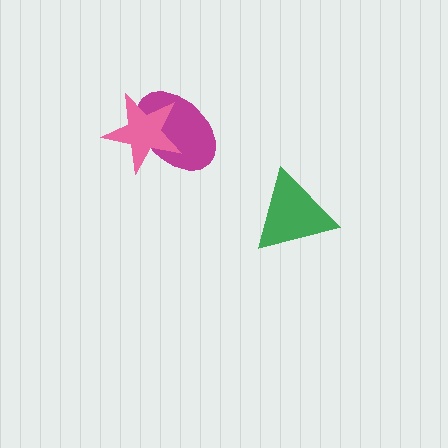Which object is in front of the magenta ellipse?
The pink star is in front of the magenta ellipse.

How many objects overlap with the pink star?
1 object overlaps with the pink star.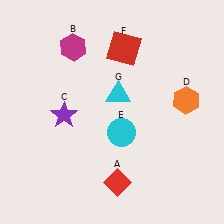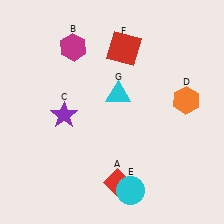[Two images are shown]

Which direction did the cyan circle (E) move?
The cyan circle (E) moved down.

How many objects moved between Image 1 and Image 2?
1 object moved between the two images.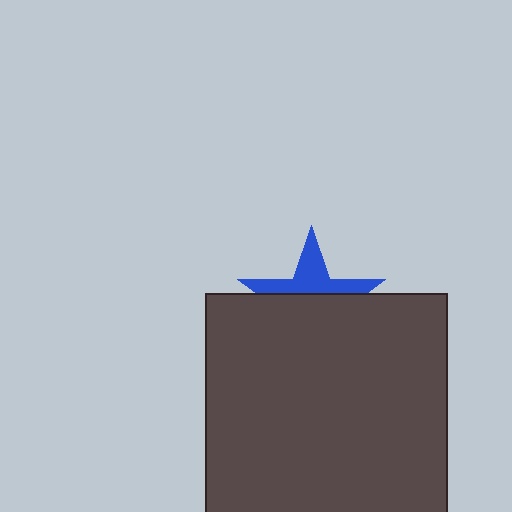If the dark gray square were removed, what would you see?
You would see the complete blue star.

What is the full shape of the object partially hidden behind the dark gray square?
The partially hidden object is a blue star.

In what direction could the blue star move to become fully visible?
The blue star could move up. That would shift it out from behind the dark gray square entirely.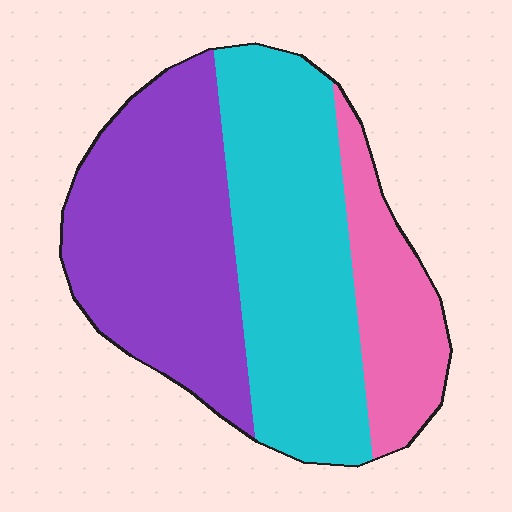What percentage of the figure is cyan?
Cyan takes up about two fifths (2/5) of the figure.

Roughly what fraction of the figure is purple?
Purple covers about 40% of the figure.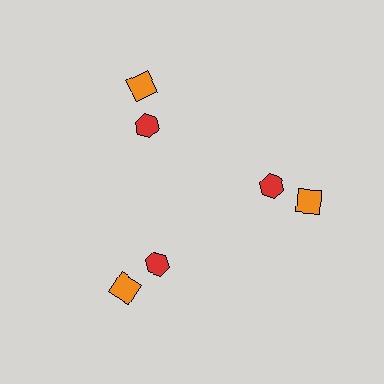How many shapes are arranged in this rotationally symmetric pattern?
There are 6 shapes, arranged in 3 groups of 2.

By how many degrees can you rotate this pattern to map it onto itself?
The pattern maps onto itself every 120 degrees of rotation.